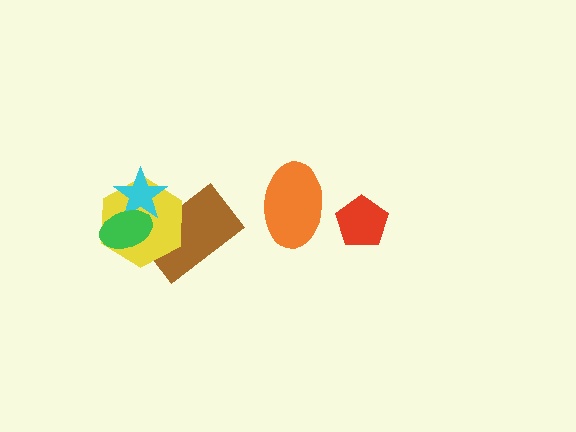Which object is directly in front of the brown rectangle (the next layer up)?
The yellow hexagon is directly in front of the brown rectangle.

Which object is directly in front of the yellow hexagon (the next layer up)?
The cyan star is directly in front of the yellow hexagon.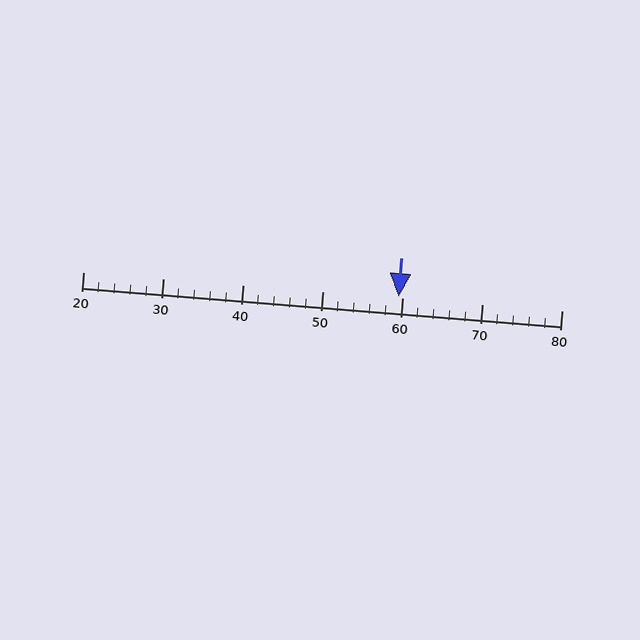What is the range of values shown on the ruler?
The ruler shows values from 20 to 80.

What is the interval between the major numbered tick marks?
The major tick marks are spaced 10 units apart.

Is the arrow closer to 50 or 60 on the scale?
The arrow is closer to 60.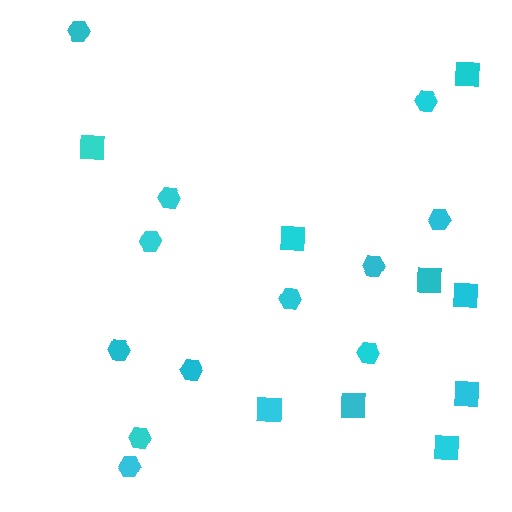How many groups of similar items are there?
There are 2 groups: one group of squares (9) and one group of hexagons (12).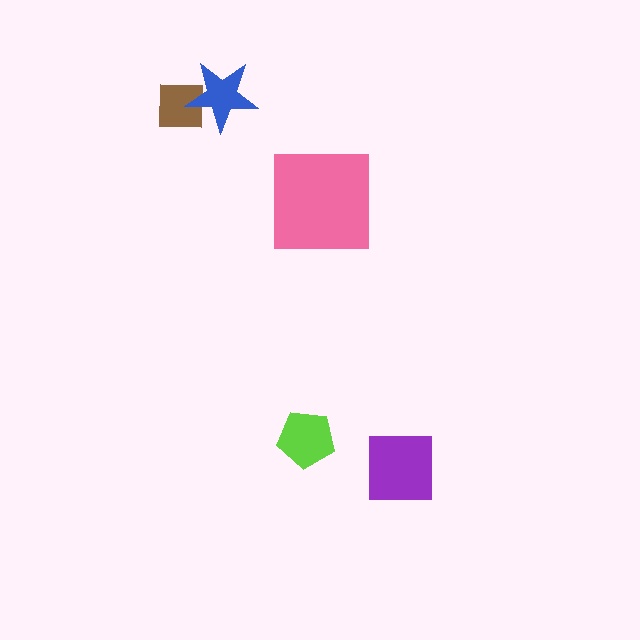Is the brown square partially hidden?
Yes, it is partially covered by another shape.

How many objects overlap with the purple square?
0 objects overlap with the purple square.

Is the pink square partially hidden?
No, no other shape covers it.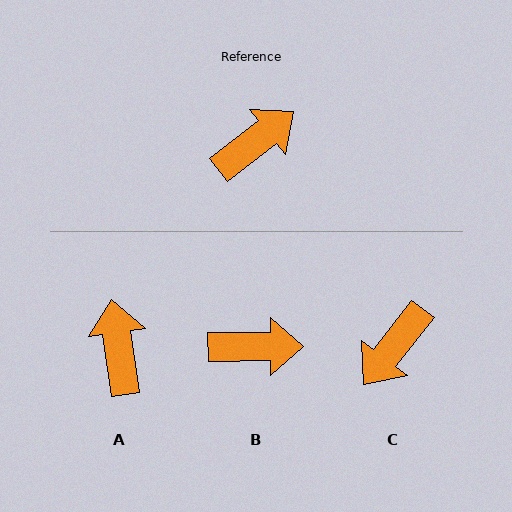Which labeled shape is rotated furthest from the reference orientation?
C, about 166 degrees away.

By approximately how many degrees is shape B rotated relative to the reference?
Approximately 37 degrees clockwise.